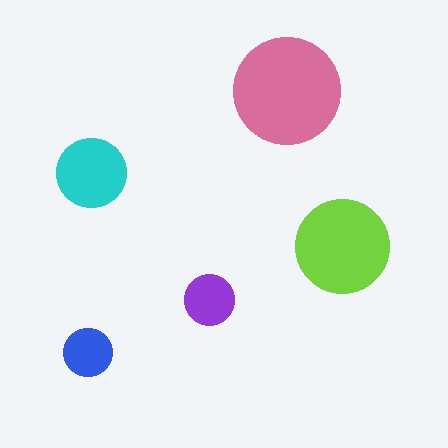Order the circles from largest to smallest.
the pink one, the lime one, the cyan one, the purple one, the blue one.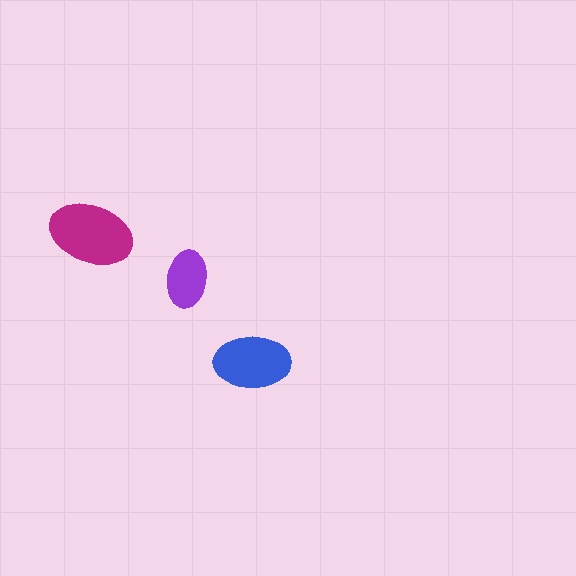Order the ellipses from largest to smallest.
the magenta one, the blue one, the purple one.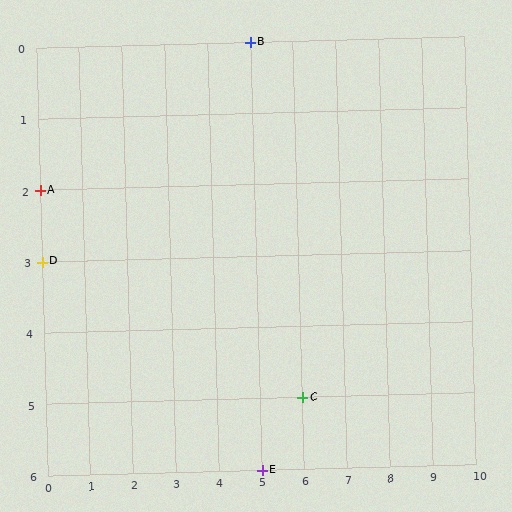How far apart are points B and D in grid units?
Points B and D are 5 columns and 3 rows apart (about 5.8 grid units diagonally).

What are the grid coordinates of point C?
Point C is at grid coordinates (6, 5).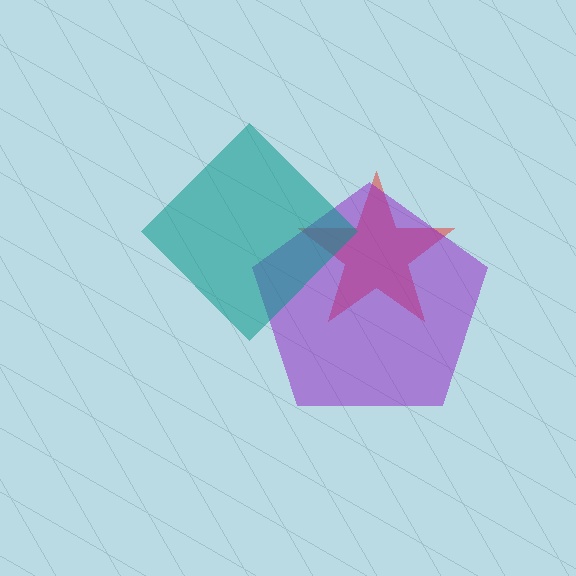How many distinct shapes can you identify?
There are 3 distinct shapes: a red star, a purple pentagon, a teal diamond.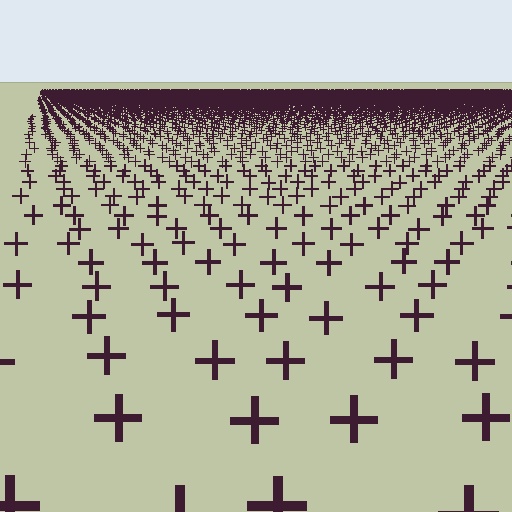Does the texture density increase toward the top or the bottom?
Density increases toward the top.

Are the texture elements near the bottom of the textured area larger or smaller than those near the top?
Larger. Near the bottom, elements are closer to the viewer and appear at a bigger on-screen size.